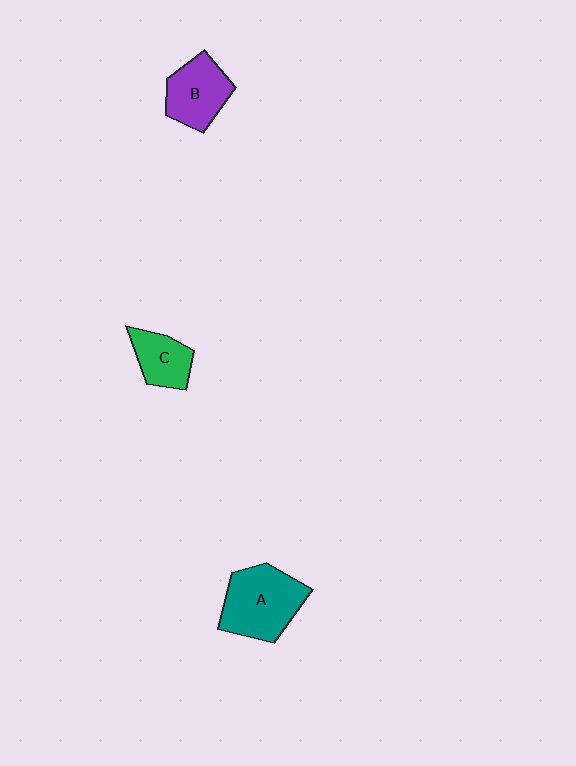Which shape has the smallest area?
Shape C (green).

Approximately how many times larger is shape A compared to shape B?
Approximately 1.4 times.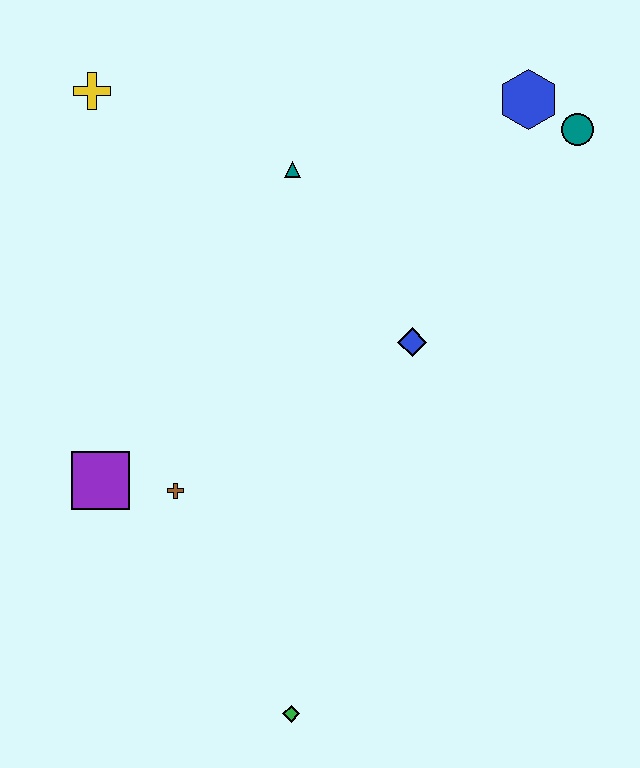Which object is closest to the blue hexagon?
The teal circle is closest to the blue hexagon.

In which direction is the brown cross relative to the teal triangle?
The brown cross is below the teal triangle.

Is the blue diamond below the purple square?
No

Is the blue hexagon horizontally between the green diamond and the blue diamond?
No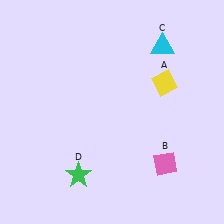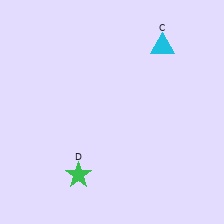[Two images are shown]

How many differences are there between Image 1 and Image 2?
There are 2 differences between the two images.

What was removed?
The yellow diamond (A), the pink diamond (B) were removed in Image 2.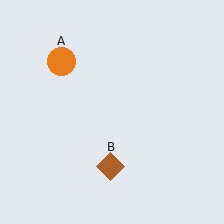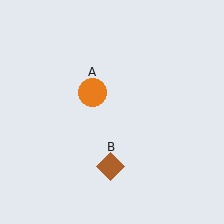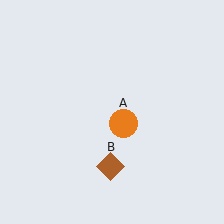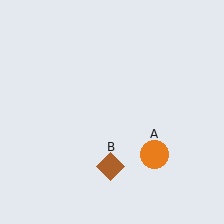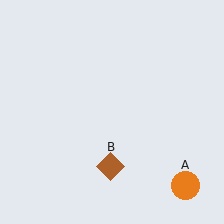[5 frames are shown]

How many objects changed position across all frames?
1 object changed position: orange circle (object A).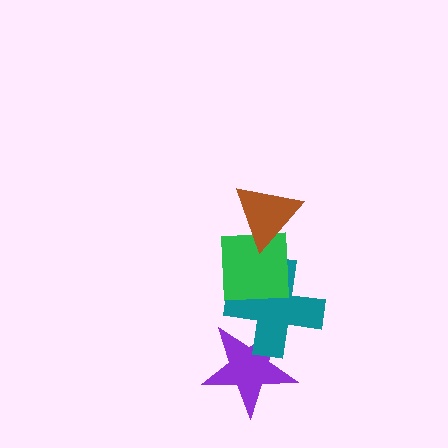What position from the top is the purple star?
The purple star is 4th from the top.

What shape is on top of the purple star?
The teal cross is on top of the purple star.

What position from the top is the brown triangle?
The brown triangle is 1st from the top.